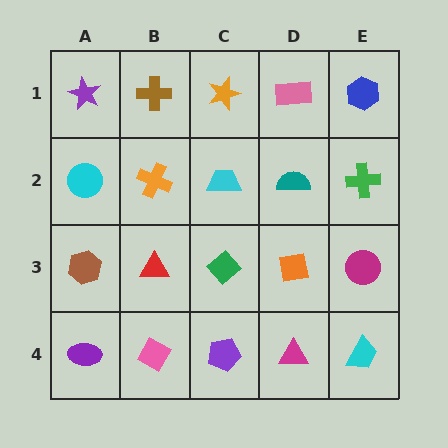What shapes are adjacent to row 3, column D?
A teal semicircle (row 2, column D), a magenta triangle (row 4, column D), a green diamond (row 3, column C), a magenta circle (row 3, column E).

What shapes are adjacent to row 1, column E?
A green cross (row 2, column E), a pink rectangle (row 1, column D).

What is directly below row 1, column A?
A cyan circle.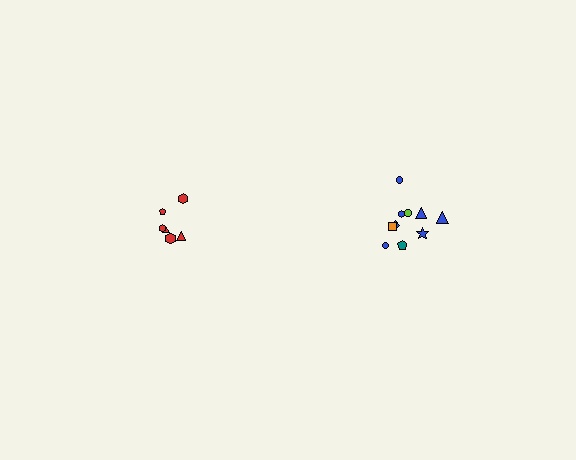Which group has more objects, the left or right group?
The right group.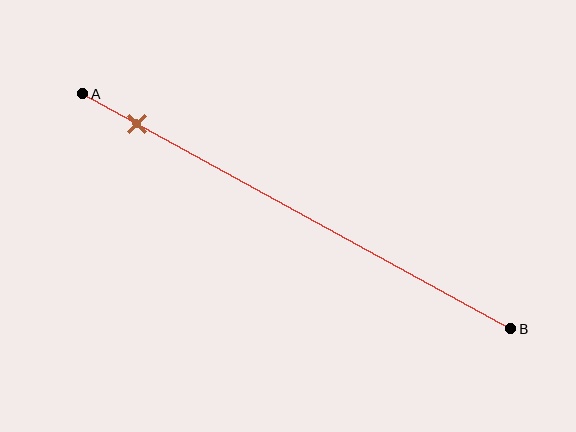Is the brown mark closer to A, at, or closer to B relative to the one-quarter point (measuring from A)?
The brown mark is closer to point A than the one-quarter point of segment AB.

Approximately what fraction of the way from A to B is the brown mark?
The brown mark is approximately 15% of the way from A to B.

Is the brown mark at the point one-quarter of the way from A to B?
No, the mark is at about 15% from A, not at the 25% one-quarter point.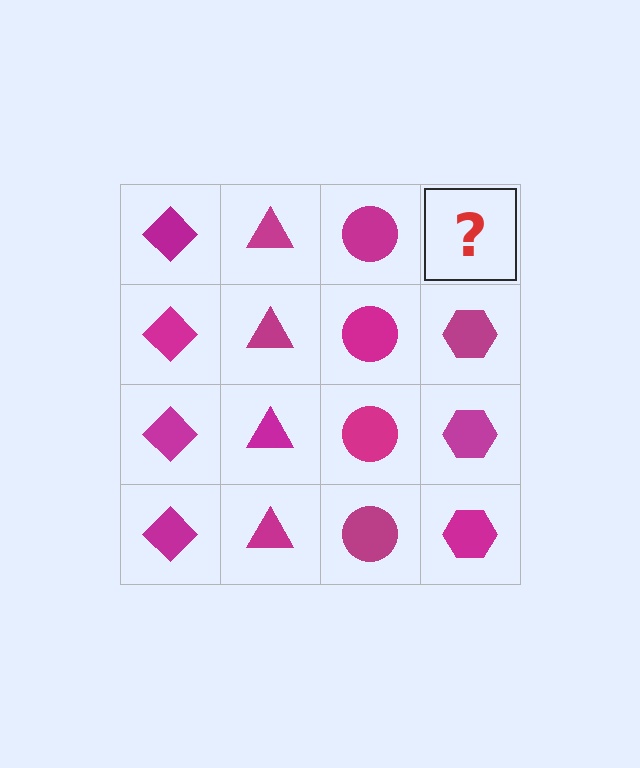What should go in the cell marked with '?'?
The missing cell should contain a magenta hexagon.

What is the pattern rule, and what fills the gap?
The rule is that each column has a consistent shape. The gap should be filled with a magenta hexagon.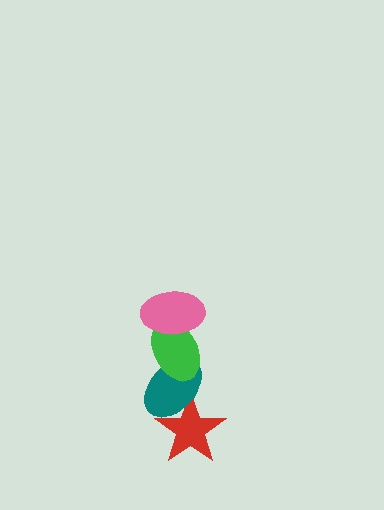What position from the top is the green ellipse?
The green ellipse is 2nd from the top.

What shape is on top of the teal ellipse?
The green ellipse is on top of the teal ellipse.